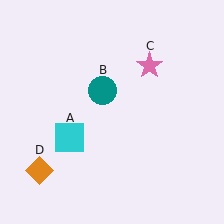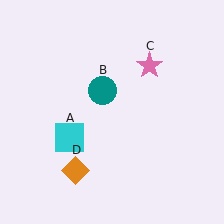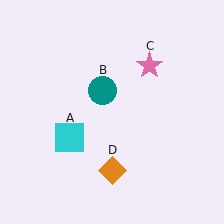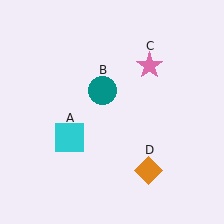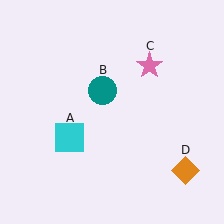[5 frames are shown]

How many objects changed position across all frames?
1 object changed position: orange diamond (object D).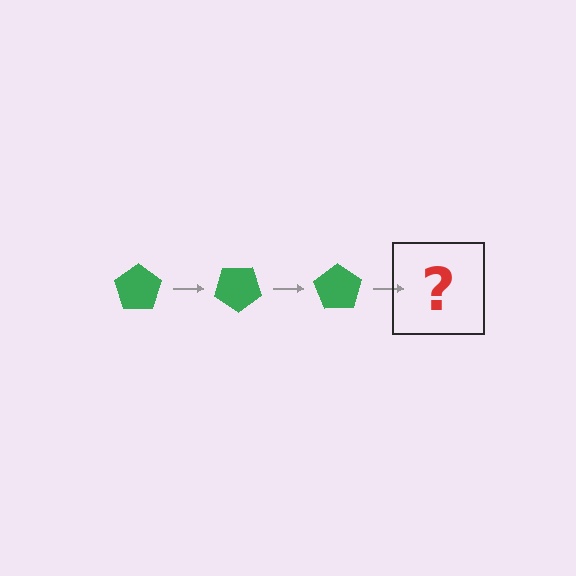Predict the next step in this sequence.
The next step is a green pentagon rotated 105 degrees.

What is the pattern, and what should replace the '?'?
The pattern is that the pentagon rotates 35 degrees each step. The '?' should be a green pentagon rotated 105 degrees.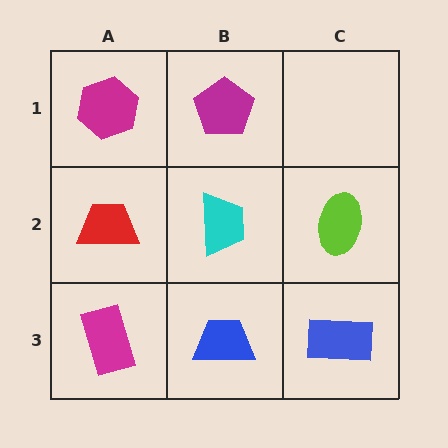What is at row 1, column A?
A magenta hexagon.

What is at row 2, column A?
A red trapezoid.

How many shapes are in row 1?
2 shapes.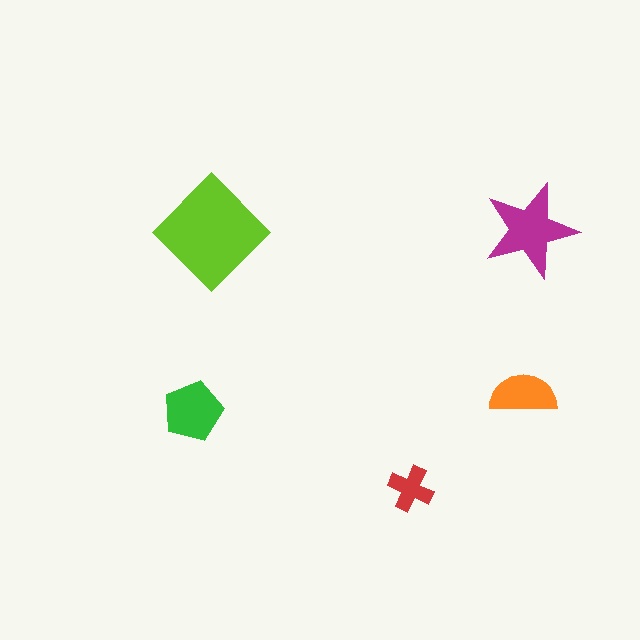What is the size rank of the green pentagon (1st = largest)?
3rd.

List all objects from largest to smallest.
The lime diamond, the magenta star, the green pentagon, the orange semicircle, the red cross.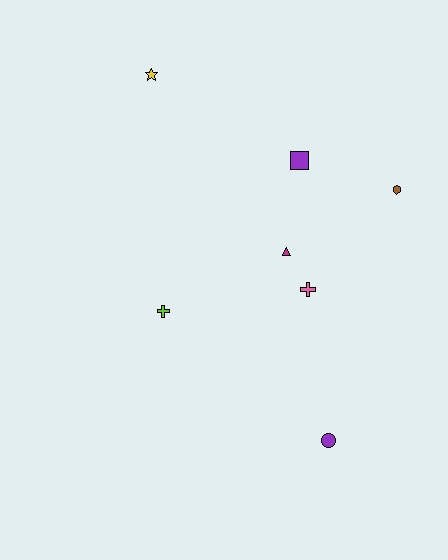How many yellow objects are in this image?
There is 1 yellow object.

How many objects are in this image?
There are 7 objects.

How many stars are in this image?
There is 1 star.